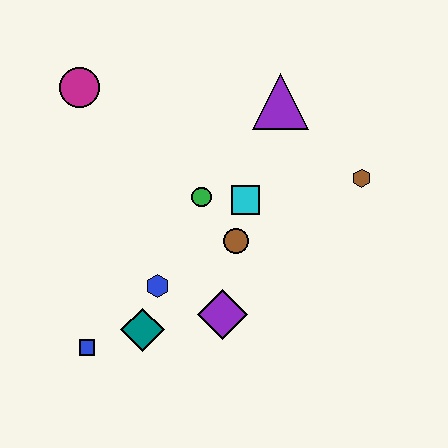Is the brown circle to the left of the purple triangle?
Yes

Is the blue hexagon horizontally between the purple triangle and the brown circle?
No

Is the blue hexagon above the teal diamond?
Yes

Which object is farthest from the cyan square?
The blue square is farthest from the cyan square.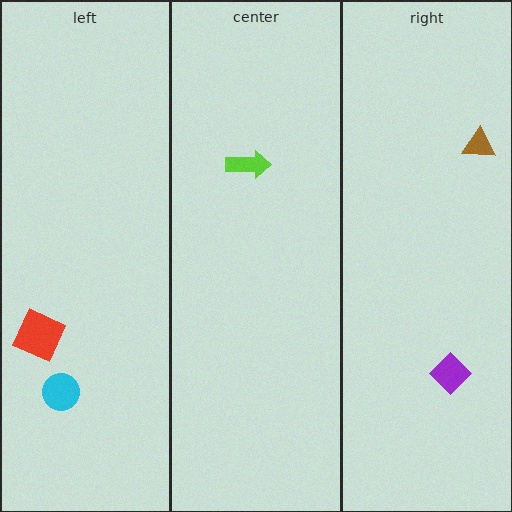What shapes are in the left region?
The cyan circle, the red square.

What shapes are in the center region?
The lime arrow.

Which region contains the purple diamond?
The right region.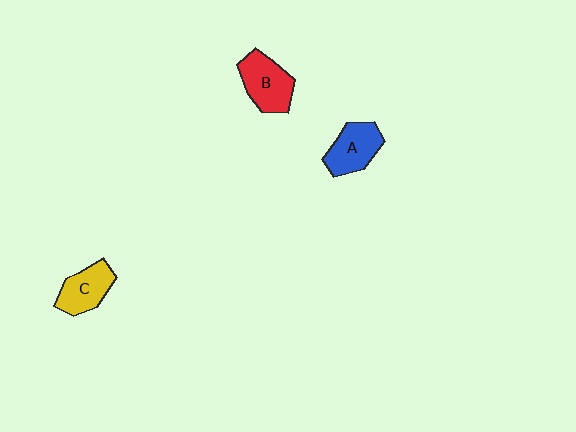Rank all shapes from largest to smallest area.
From largest to smallest: B (red), A (blue), C (yellow).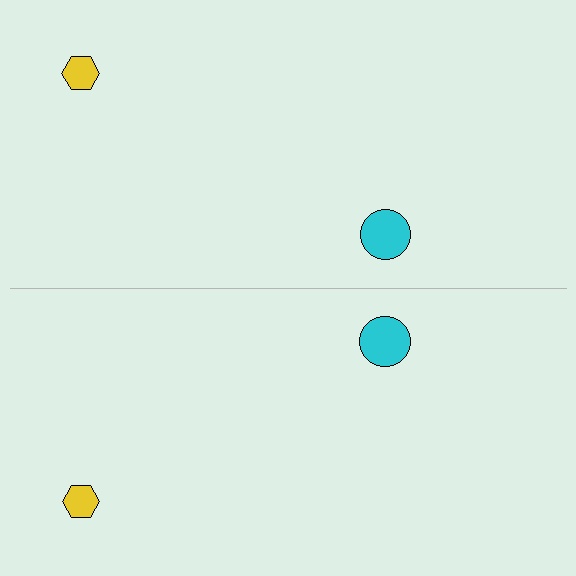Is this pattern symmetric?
Yes, this pattern has bilateral (reflection) symmetry.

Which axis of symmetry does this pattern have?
The pattern has a horizontal axis of symmetry running through the center of the image.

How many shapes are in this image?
There are 4 shapes in this image.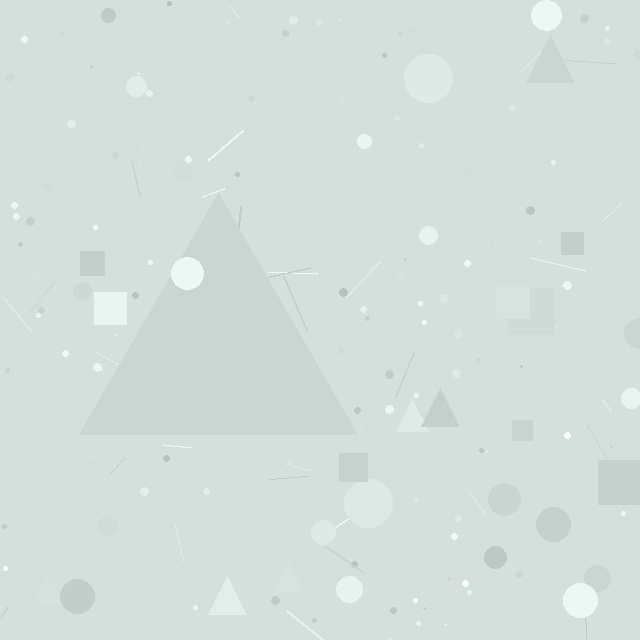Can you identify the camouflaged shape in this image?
The camouflaged shape is a triangle.